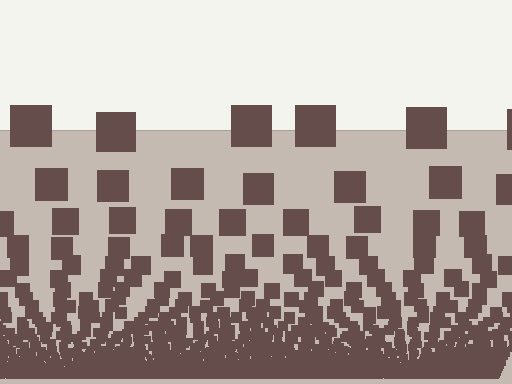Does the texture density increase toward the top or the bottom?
Density increases toward the bottom.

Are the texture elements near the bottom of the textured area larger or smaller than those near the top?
Smaller. The gradient is inverted — elements near the bottom are smaller and denser.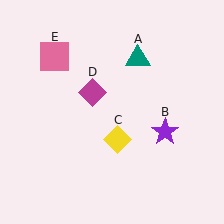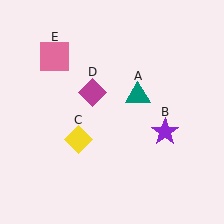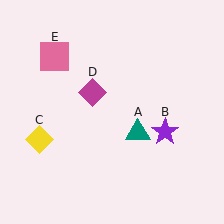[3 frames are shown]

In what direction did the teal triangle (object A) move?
The teal triangle (object A) moved down.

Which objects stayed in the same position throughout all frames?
Purple star (object B) and magenta diamond (object D) and pink square (object E) remained stationary.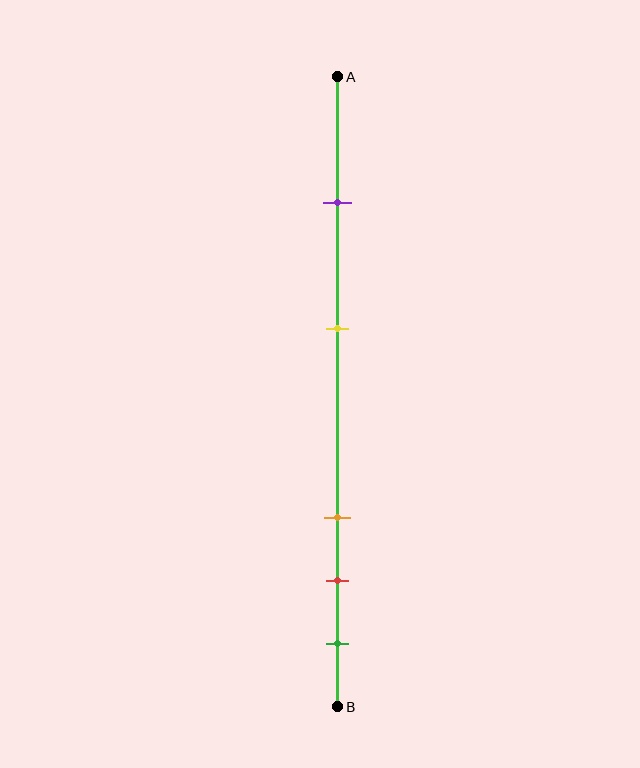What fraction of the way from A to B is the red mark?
The red mark is approximately 80% (0.8) of the way from A to B.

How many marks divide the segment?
There are 5 marks dividing the segment.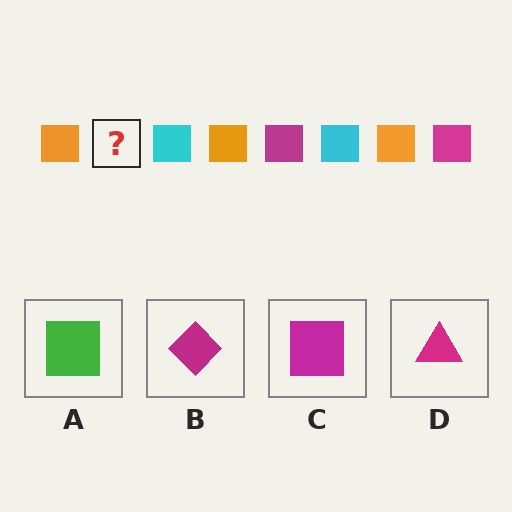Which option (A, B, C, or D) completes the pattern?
C.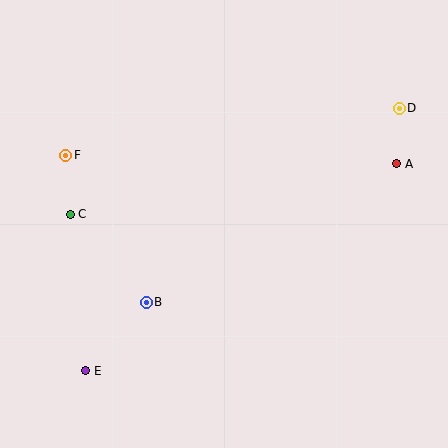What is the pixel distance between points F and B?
The distance between F and B is 168 pixels.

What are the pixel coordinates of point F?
Point F is at (66, 155).